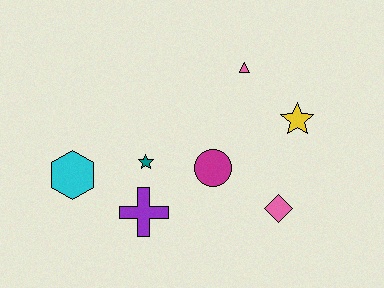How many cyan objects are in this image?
There is 1 cyan object.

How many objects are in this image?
There are 7 objects.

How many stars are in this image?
There are 2 stars.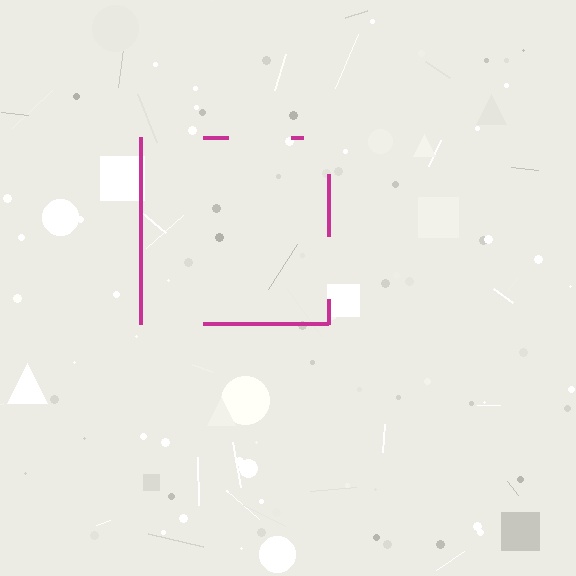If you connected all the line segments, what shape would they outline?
They would outline a square.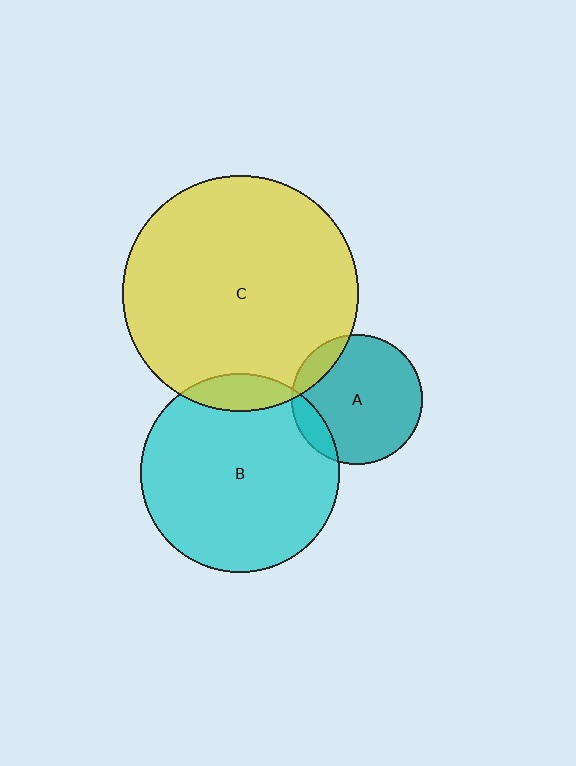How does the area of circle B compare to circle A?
Approximately 2.3 times.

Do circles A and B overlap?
Yes.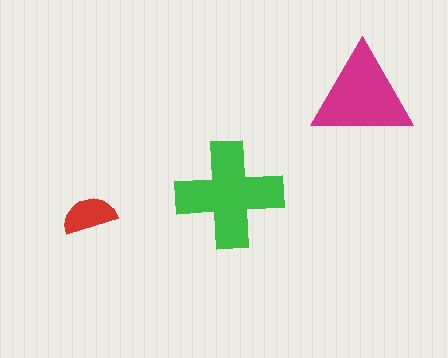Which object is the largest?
The green cross.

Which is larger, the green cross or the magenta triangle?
The green cross.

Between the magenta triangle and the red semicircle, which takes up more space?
The magenta triangle.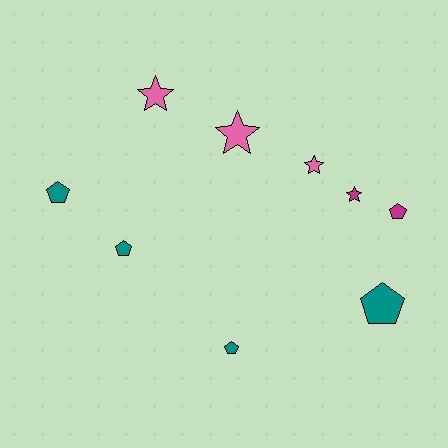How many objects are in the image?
There are 9 objects.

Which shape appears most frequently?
Pentagon, with 5 objects.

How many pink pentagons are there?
There are no pink pentagons.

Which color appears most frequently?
Teal, with 4 objects.